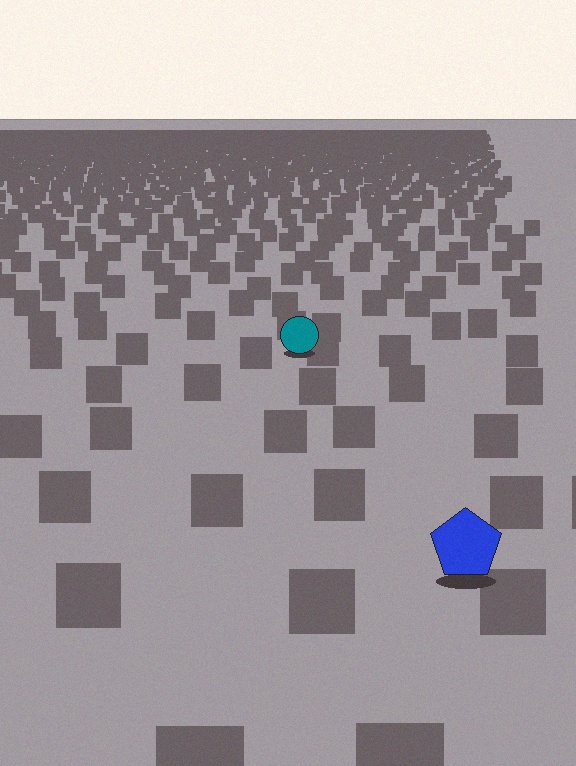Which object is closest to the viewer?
The blue pentagon is closest. The texture marks near it are larger and more spread out.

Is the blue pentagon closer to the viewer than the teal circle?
Yes. The blue pentagon is closer — you can tell from the texture gradient: the ground texture is coarser near it.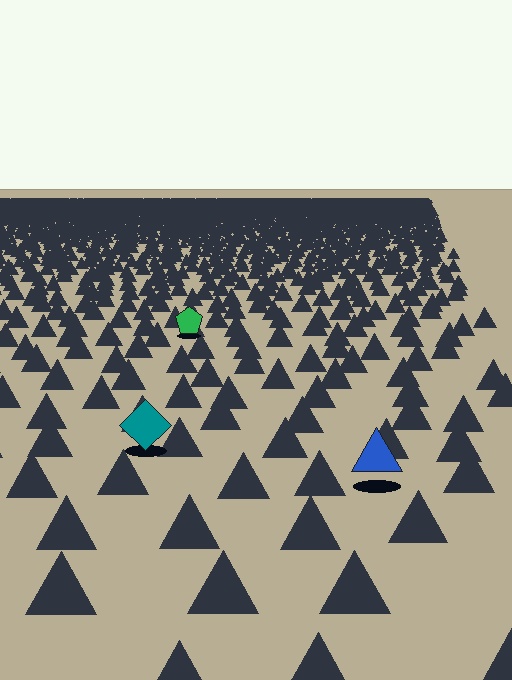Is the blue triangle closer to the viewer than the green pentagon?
Yes. The blue triangle is closer — you can tell from the texture gradient: the ground texture is coarser near it.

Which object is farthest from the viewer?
The green pentagon is farthest from the viewer. It appears smaller and the ground texture around it is denser.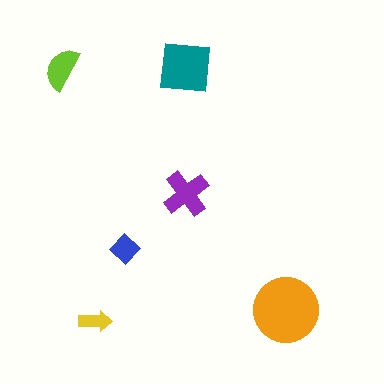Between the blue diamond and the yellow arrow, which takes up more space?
The blue diamond.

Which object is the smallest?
The yellow arrow.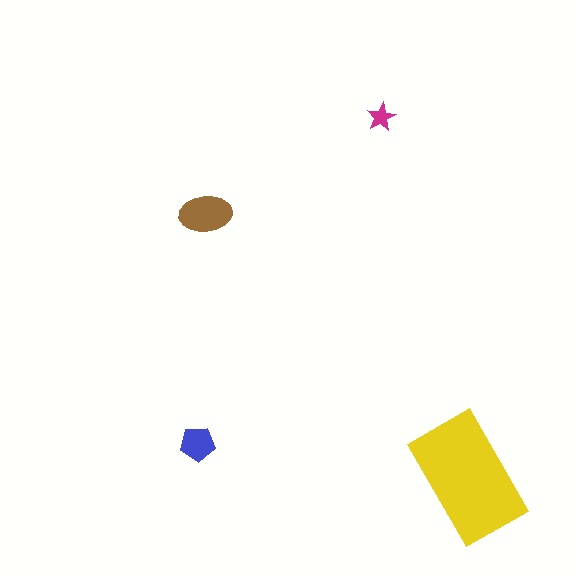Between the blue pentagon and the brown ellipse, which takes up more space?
The brown ellipse.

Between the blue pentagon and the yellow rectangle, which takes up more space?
The yellow rectangle.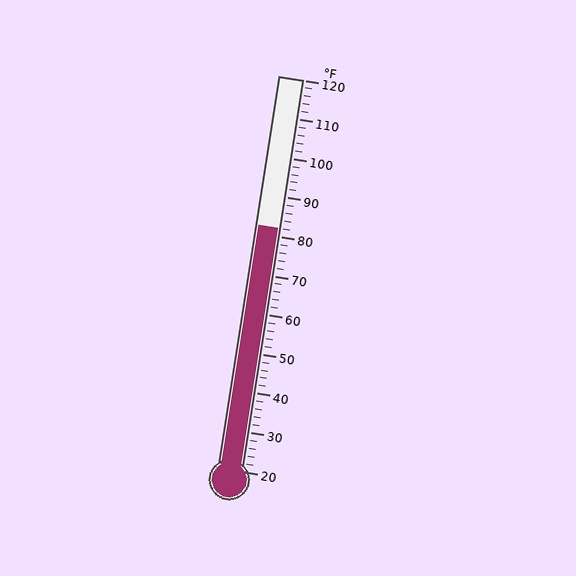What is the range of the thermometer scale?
The thermometer scale ranges from 20°F to 120°F.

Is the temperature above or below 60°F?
The temperature is above 60°F.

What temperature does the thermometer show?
The thermometer shows approximately 82°F.